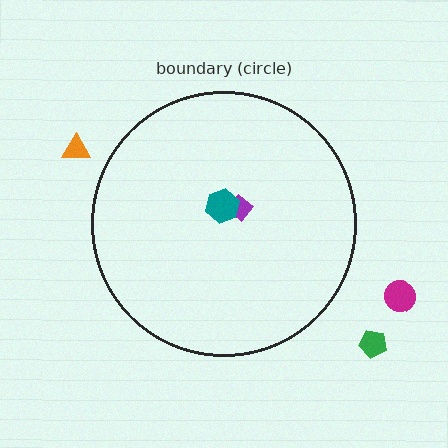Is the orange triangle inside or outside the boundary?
Outside.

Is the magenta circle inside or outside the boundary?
Outside.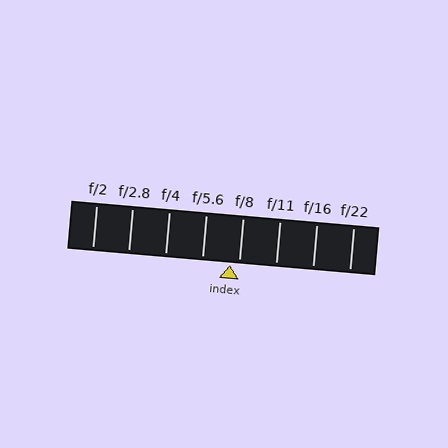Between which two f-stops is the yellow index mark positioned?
The index mark is between f/5.6 and f/8.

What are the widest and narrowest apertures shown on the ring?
The widest aperture shown is f/2 and the narrowest is f/22.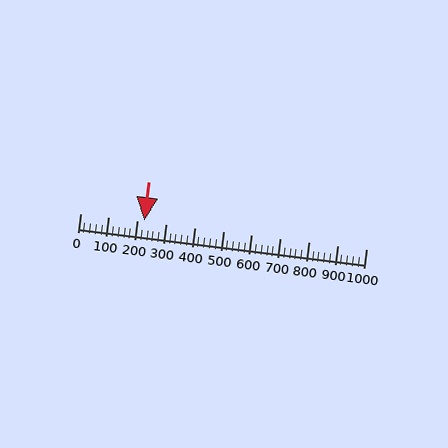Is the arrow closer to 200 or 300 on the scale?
The arrow is closer to 200.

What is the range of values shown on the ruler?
The ruler shows values from 0 to 1000.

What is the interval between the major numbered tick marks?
The major tick marks are spaced 100 units apart.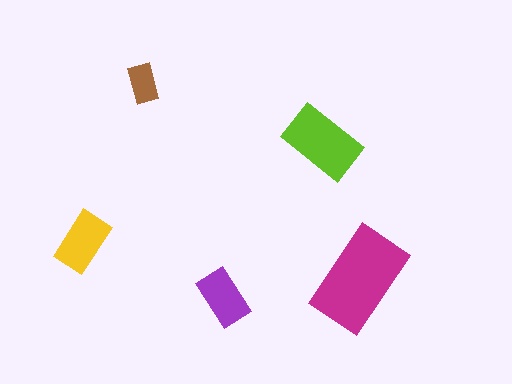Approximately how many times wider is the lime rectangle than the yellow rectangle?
About 1.5 times wider.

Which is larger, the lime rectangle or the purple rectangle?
The lime one.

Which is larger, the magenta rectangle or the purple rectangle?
The magenta one.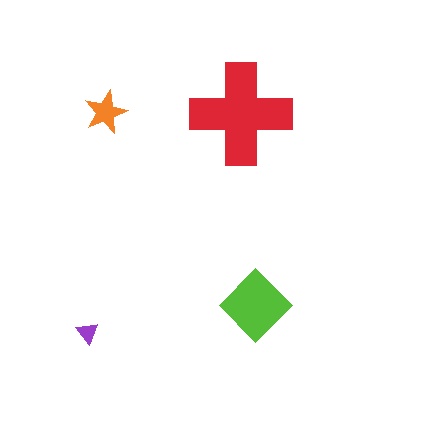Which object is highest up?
The orange star is topmost.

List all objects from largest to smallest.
The red cross, the lime diamond, the orange star, the purple triangle.